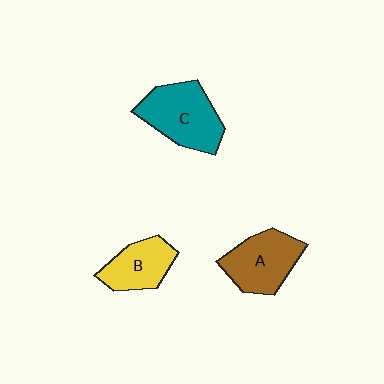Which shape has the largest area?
Shape C (teal).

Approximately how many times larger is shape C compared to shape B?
Approximately 1.4 times.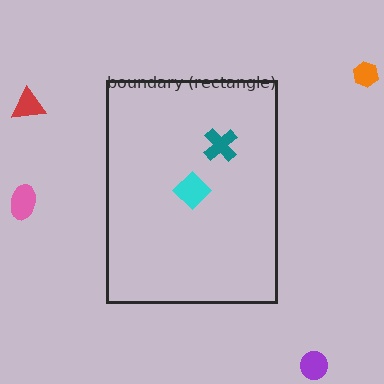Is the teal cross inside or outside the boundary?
Inside.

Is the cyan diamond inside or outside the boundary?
Inside.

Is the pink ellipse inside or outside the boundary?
Outside.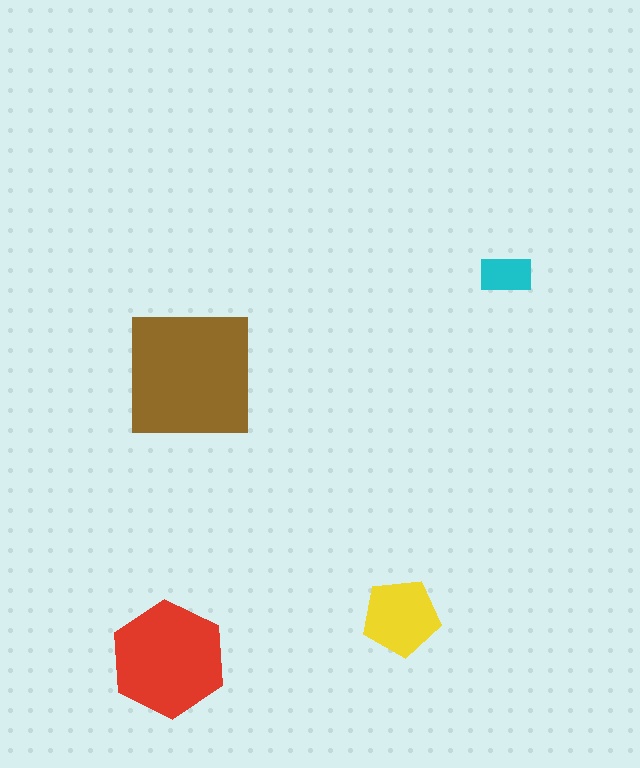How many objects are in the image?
There are 4 objects in the image.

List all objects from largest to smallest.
The brown square, the red hexagon, the yellow pentagon, the cyan rectangle.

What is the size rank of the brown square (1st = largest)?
1st.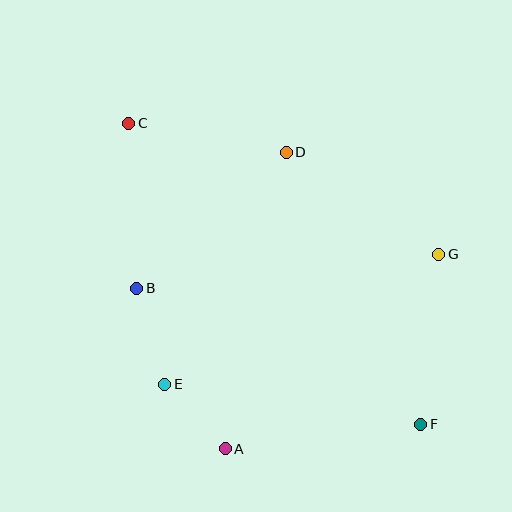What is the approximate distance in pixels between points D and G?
The distance between D and G is approximately 183 pixels.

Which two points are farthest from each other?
Points C and F are farthest from each other.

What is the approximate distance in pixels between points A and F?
The distance between A and F is approximately 197 pixels.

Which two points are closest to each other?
Points A and E are closest to each other.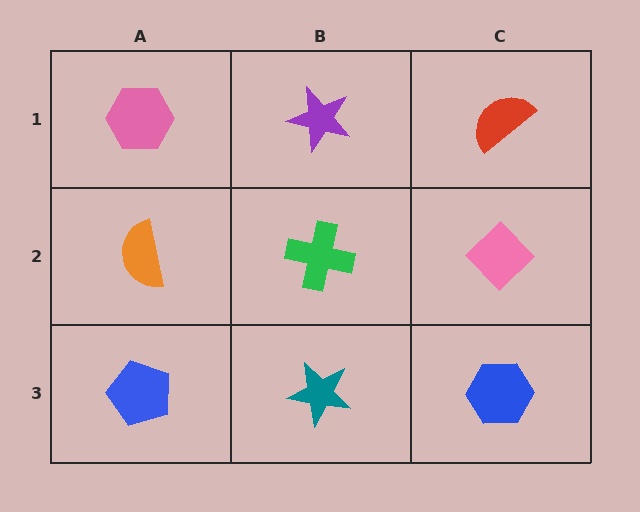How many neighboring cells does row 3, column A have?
2.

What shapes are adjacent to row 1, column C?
A pink diamond (row 2, column C), a purple star (row 1, column B).